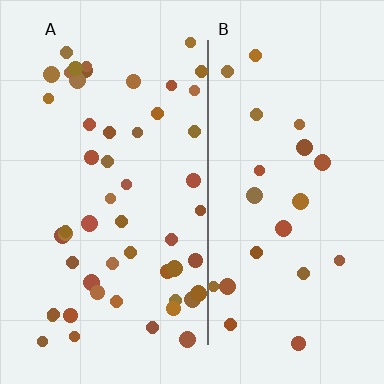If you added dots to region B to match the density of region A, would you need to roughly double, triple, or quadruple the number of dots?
Approximately double.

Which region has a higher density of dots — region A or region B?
A (the left).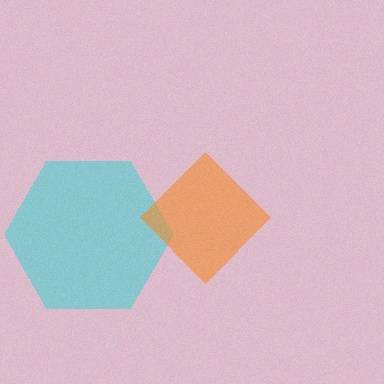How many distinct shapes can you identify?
There are 2 distinct shapes: a cyan hexagon, an orange diamond.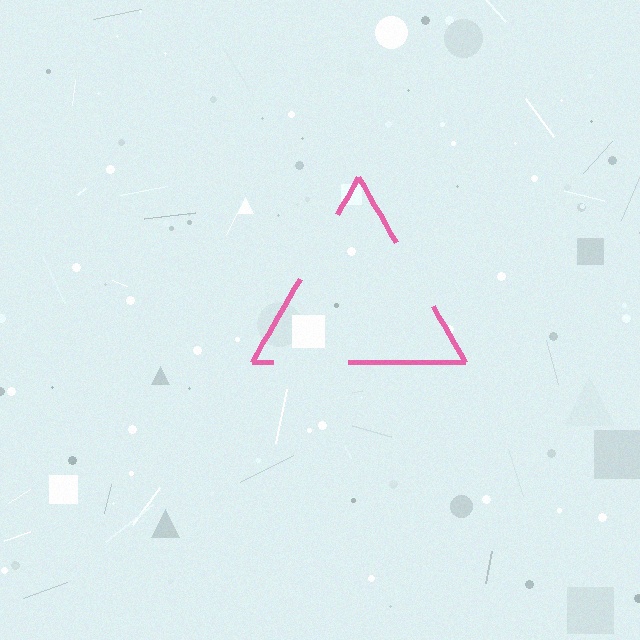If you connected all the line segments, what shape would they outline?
They would outline a triangle.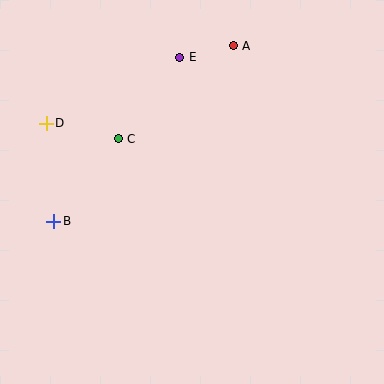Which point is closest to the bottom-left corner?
Point B is closest to the bottom-left corner.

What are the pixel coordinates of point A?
Point A is at (233, 46).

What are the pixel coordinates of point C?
Point C is at (118, 139).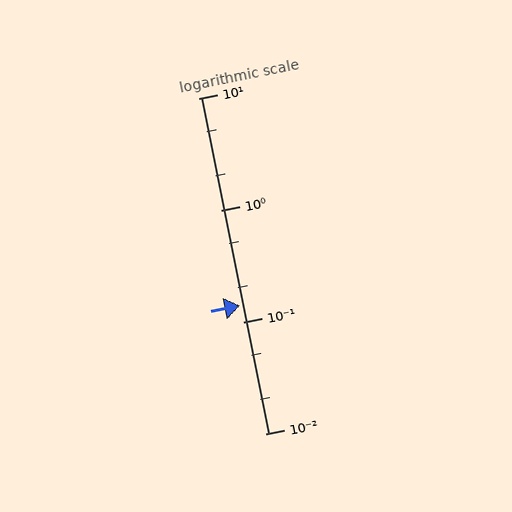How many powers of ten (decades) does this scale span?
The scale spans 3 decades, from 0.01 to 10.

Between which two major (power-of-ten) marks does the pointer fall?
The pointer is between 0.1 and 1.